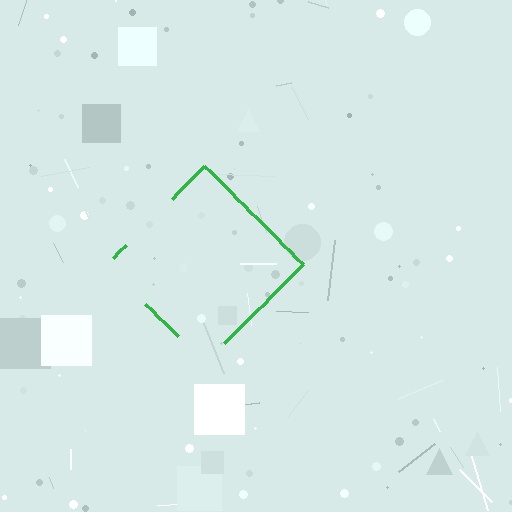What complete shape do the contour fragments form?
The contour fragments form a diamond.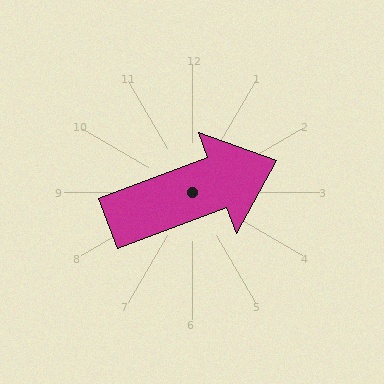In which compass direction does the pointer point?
East.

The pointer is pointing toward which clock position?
Roughly 2 o'clock.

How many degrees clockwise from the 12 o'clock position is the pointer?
Approximately 70 degrees.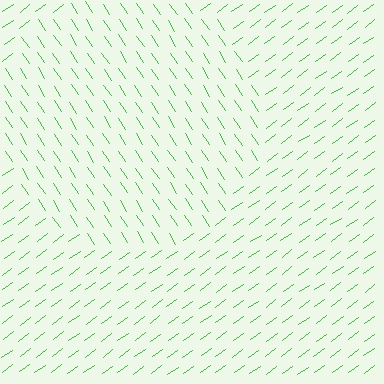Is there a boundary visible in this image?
Yes, there is a texture boundary formed by a change in line orientation.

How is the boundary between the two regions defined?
The boundary is defined purely by a change in line orientation (approximately 88 degrees difference). All lines are the same color and thickness.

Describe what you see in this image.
The image is filled with small green line segments. A circle region in the image has lines oriented differently from the surrounding lines, creating a visible texture boundary.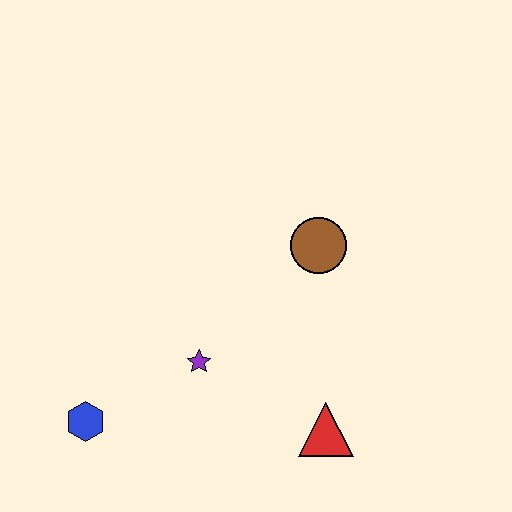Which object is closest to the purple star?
The blue hexagon is closest to the purple star.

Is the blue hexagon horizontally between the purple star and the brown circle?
No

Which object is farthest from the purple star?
The brown circle is farthest from the purple star.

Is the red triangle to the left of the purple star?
No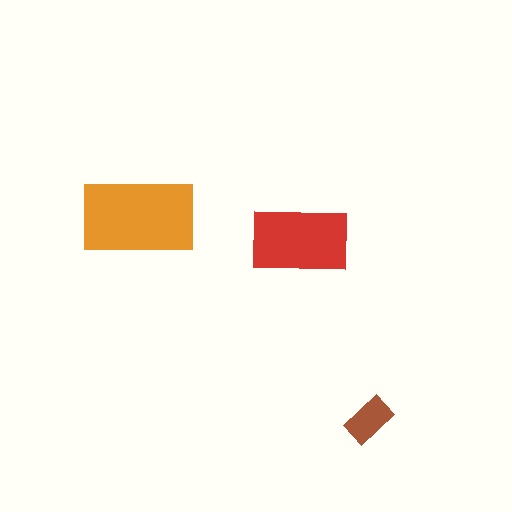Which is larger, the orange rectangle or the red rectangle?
The orange one.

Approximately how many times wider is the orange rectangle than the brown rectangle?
About 2.5 times wider.